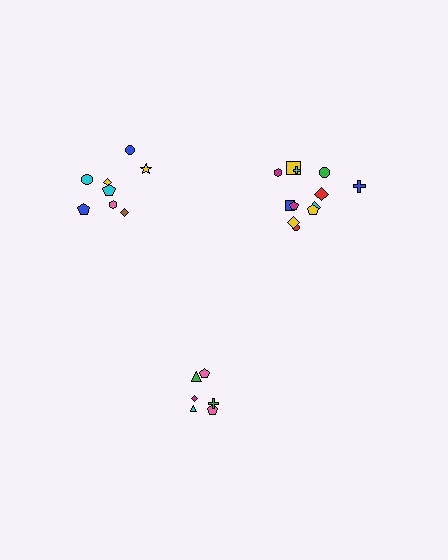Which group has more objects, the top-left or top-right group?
The top-right group.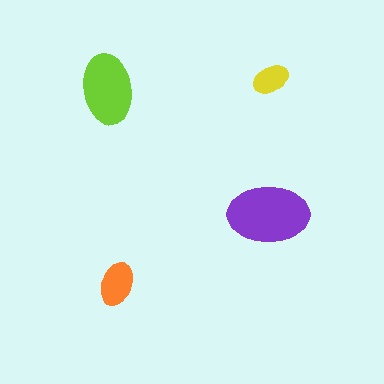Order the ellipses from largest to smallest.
the purple one, the lime one, the orange one, the yellow one.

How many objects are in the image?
There are 4 objects in the image.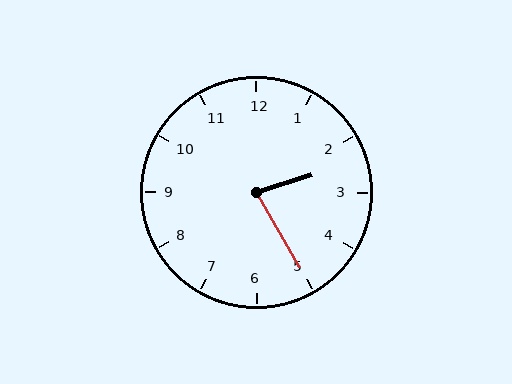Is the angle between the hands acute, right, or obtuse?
It is acute.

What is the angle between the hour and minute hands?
Approximately 78 degrees.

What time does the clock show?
2:25.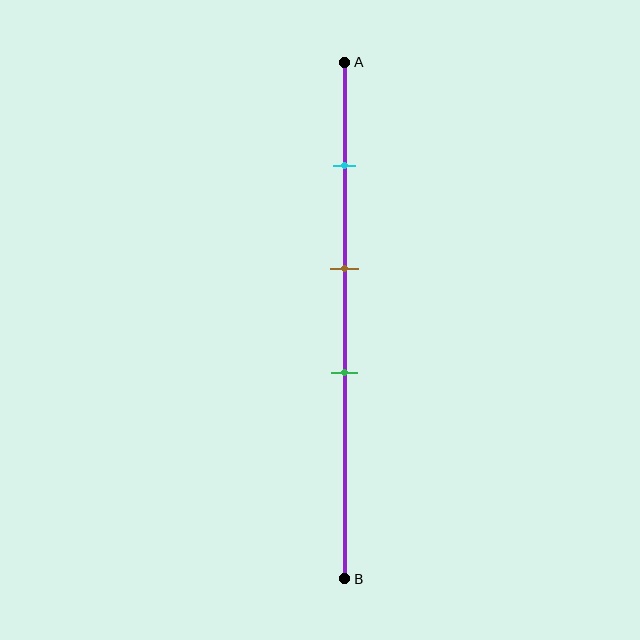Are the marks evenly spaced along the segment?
Yes, the marks are approximately evenly spaced.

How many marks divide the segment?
There are 3 marks dividing the segment.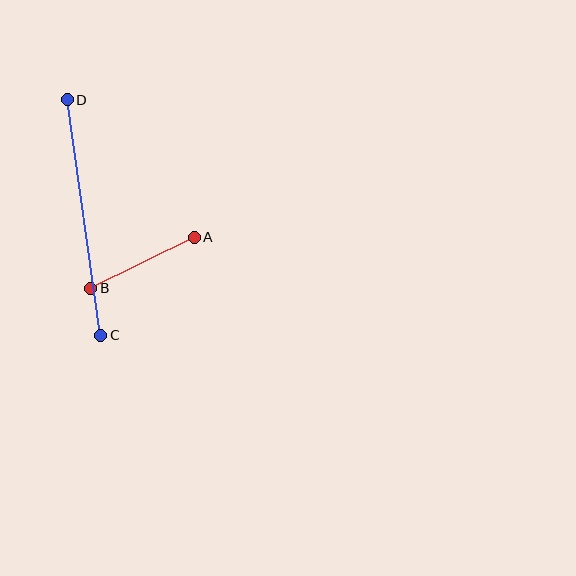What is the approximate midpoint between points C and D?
The midpoint is at approximately (84, 218) pixels.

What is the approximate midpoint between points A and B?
The midpoint is at approximately (143, 263) pixels.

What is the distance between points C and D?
The distance is approximately 238 pixels.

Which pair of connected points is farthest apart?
Points C and D are farthest apart.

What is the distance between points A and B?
The distance is approximately 115 pixels.